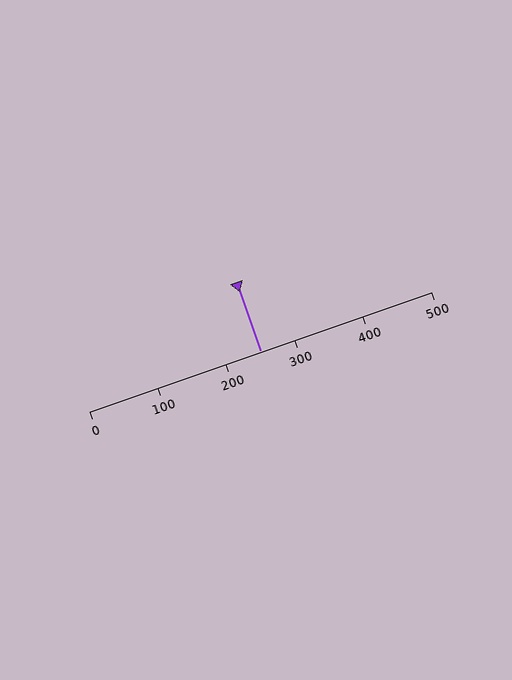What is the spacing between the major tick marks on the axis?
The major ticks are spaced 100 apart.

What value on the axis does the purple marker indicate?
The marker indicates approximately 250.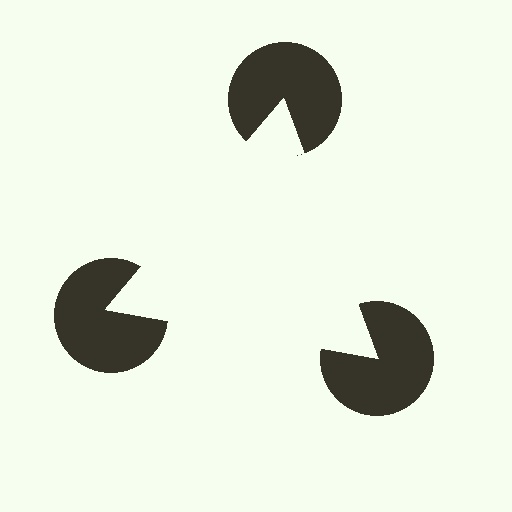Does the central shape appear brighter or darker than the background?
It typically appears slightly brighter than the background, even though no actual brightness change is drawn.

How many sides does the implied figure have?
3 sides.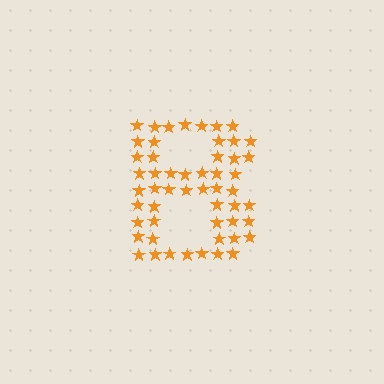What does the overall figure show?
The overall figure shows the letter B.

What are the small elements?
The small elements are stars.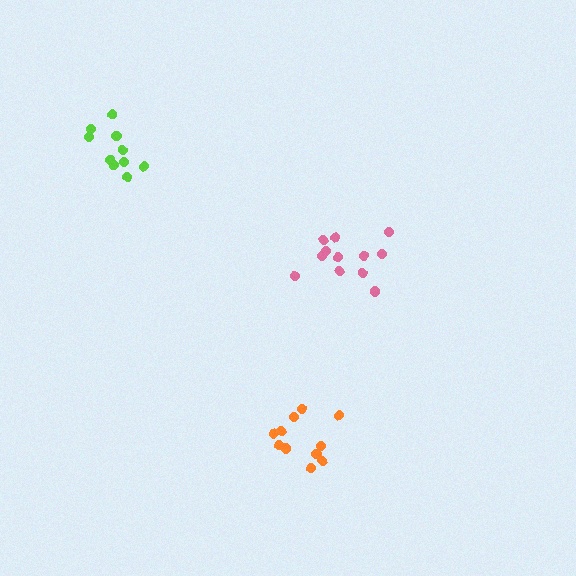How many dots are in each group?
Group 1: 11 dots, Group 2: 12 dots, Group 3: 10 dots (33 total).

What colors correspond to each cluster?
The clusters are colored: orange, pink, lime.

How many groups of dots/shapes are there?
There are 3 groups.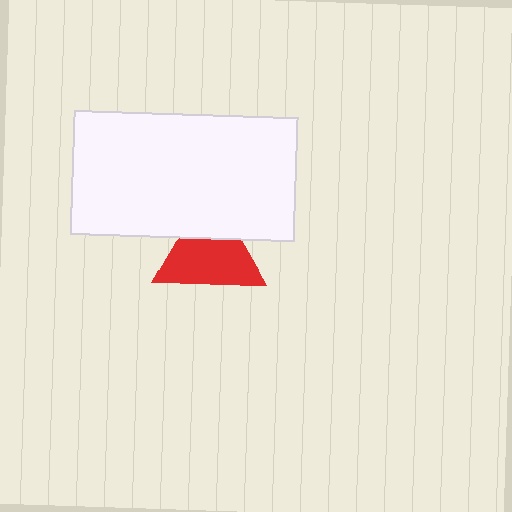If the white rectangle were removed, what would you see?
You would see the complete red triangle.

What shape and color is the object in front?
The object in front is a white rectangle.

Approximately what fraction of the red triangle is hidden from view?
Roughly 31% of the red triangle is hidden behind the white rectangle.